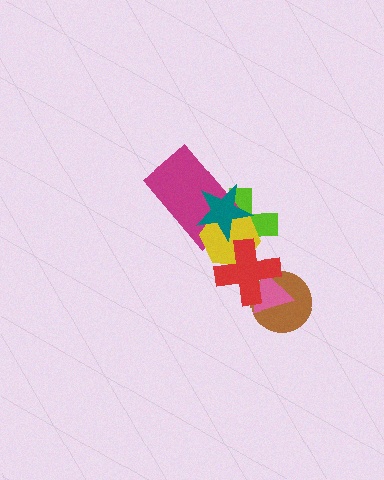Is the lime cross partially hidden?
Yes, it is partially covered by another shape.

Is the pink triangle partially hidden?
Yes, it is partially covered by another shape.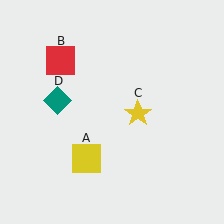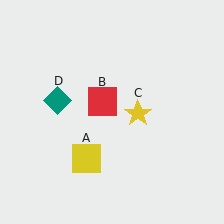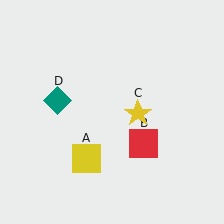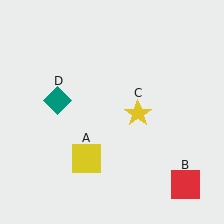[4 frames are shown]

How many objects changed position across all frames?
1 object changed position: red square (object B).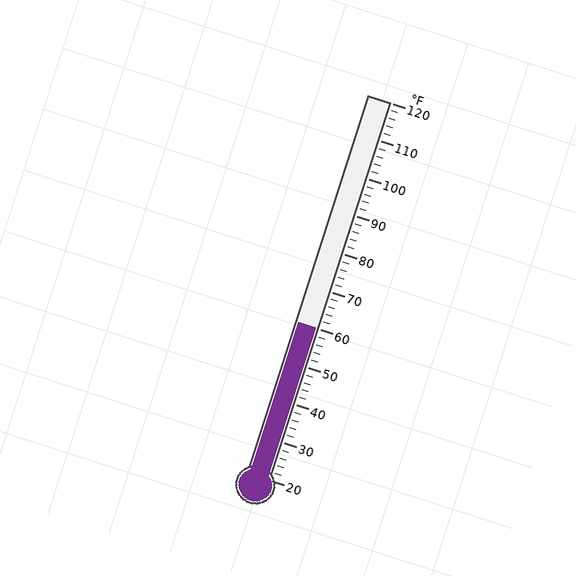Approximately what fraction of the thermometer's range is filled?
The thermometer is filled to approximately 40% of its range.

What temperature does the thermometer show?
The thermometer shows approximately 60°F.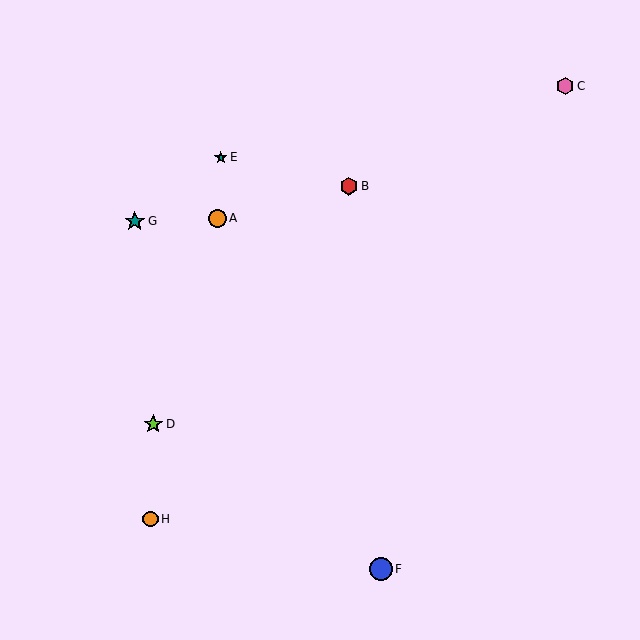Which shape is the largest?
The blue circle (labeled F) is the largest.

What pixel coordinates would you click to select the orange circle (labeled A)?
Click at (217, 218) to select the orange circle A.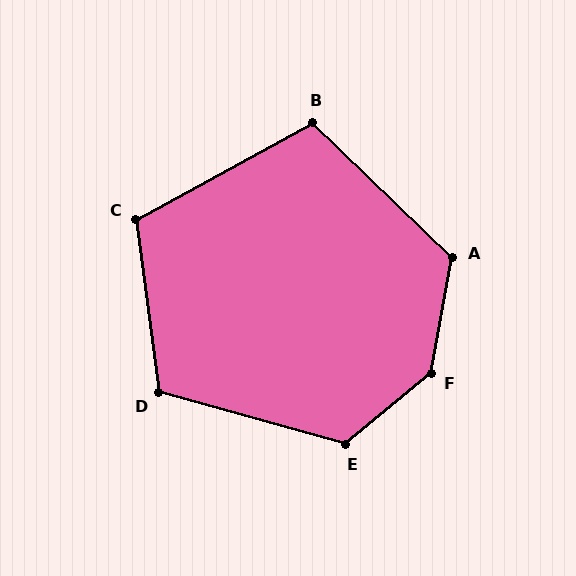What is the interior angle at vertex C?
Approximately 111 degrees (obtuse).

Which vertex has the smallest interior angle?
B, at approximately 107 degrees.